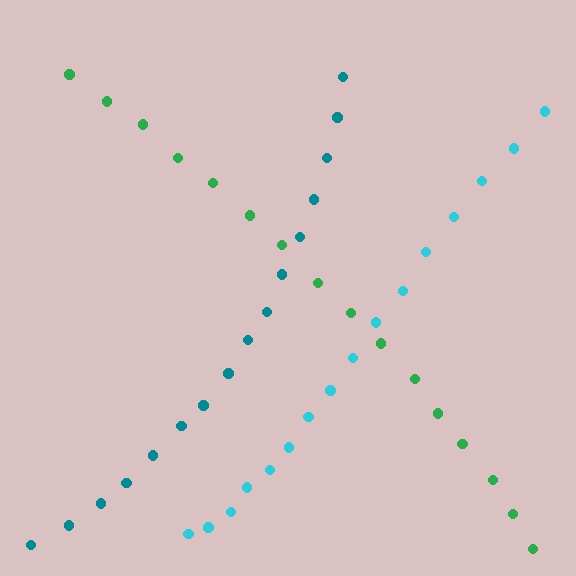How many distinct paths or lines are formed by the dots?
There are 3 distinct paths.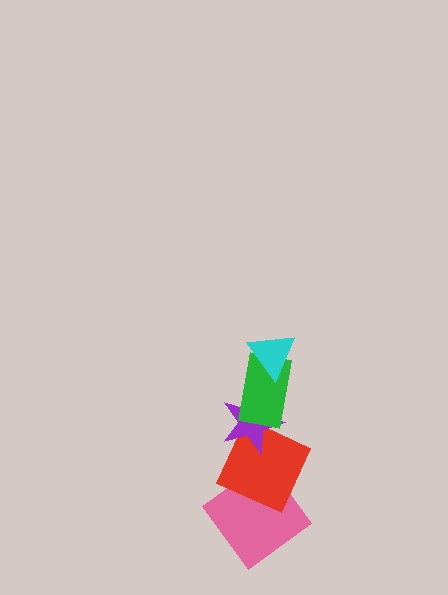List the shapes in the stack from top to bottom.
From top to bottom: the cyan triangle, the green rectangle, the purple star, the red square, the pink diamond.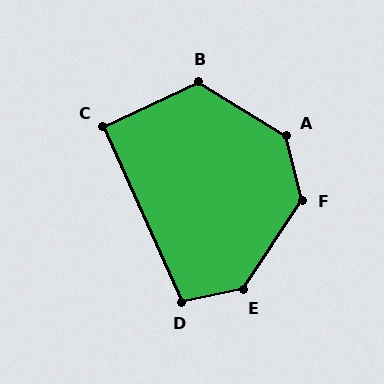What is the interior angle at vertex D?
Approximately 103 degrees (obtuse).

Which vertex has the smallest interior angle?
C, at approximately 91 degrees.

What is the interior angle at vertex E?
Approximately 134 degrees (obtuse).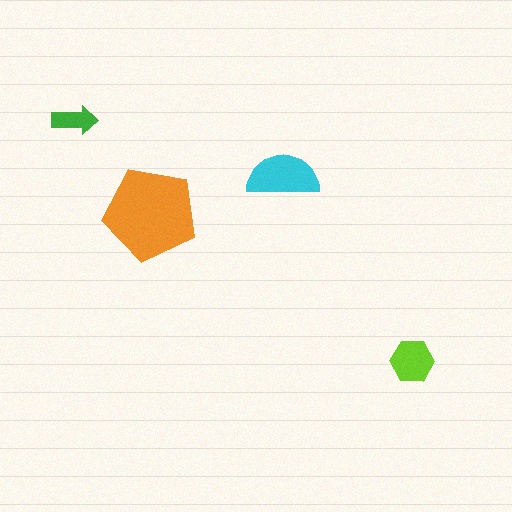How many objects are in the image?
There are 4 objects in the image.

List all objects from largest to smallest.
The orange pentagon, the cyan semicircle, the lime hexagon, the green arrow.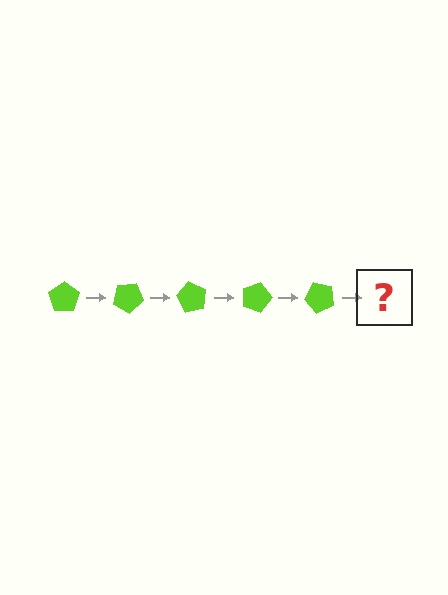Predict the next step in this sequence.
The next step is a lime pentagon rotated 150 degrees.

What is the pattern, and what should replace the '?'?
The pattern is that the pentagon rotates 30 degrees each step. The '?' should be a lime pentagon rotated 150 degrees.